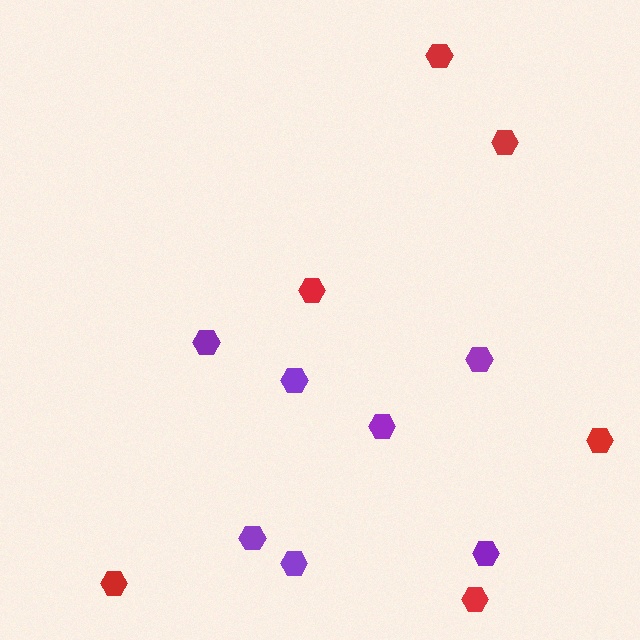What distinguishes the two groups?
There are 2 groups: one group of purple hexagons (7) and one group of red hexagons (6).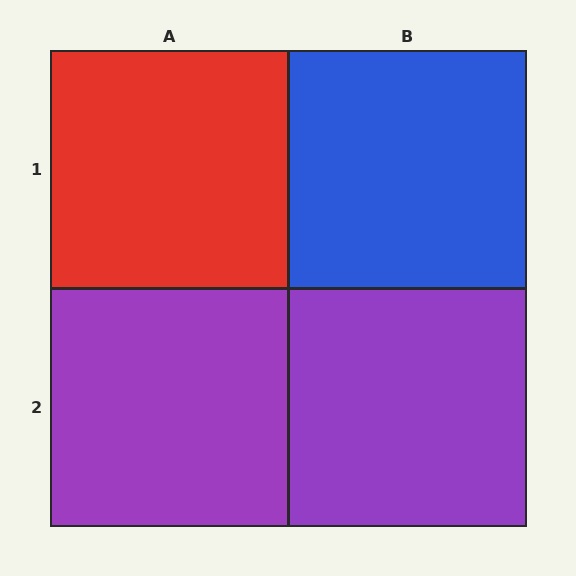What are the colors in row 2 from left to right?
Purple, purple.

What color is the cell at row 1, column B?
Blue.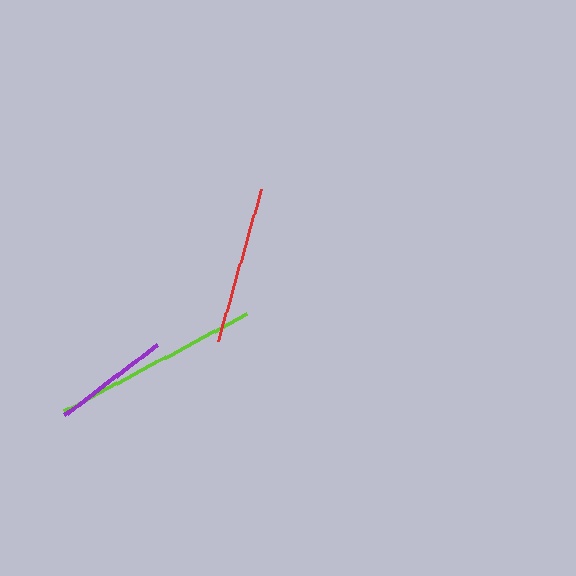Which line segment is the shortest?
The purple line is the shortest at approximately 117 pixels.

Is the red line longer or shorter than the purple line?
The red line is longer than the purple line.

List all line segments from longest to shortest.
From longest to shortest: lime, red, purple.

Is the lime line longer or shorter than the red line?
The lime line is longer than the red line.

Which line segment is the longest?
The lime line is the longest at approximately 208 pixels.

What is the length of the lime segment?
The lime segment is approximately 208 pixels long.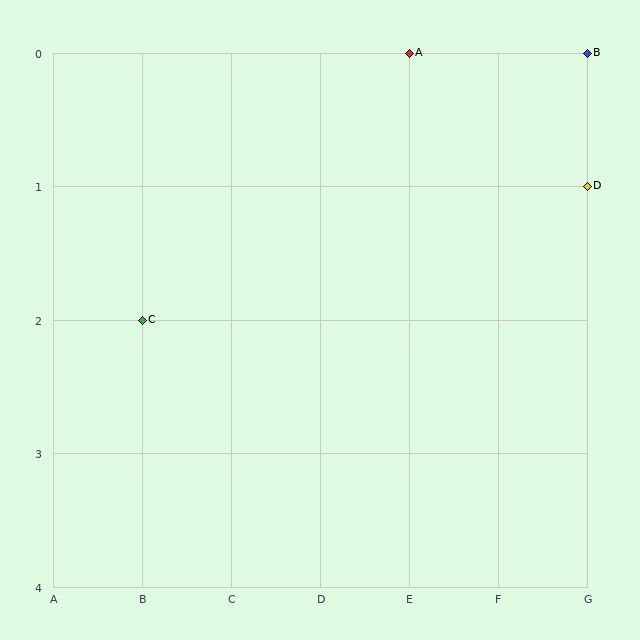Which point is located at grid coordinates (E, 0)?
Point A is at (E, 0).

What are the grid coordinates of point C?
Point C is at grid coordinates (B, 2).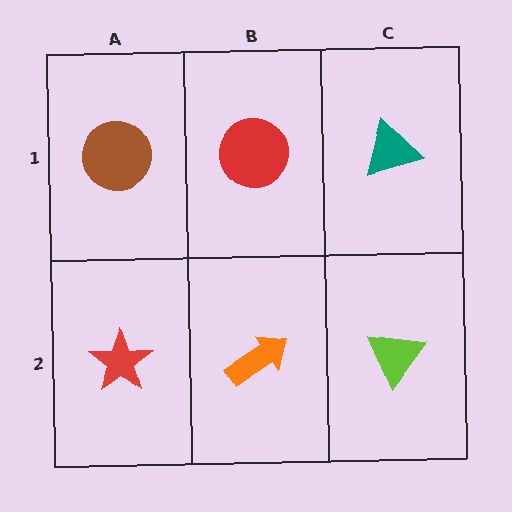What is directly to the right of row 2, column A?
An orange arrow.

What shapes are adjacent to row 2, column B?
A red circle (row 1, column B), a red star (row 2, column A), a lime triangle (row 2, column C).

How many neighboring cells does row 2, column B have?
3.